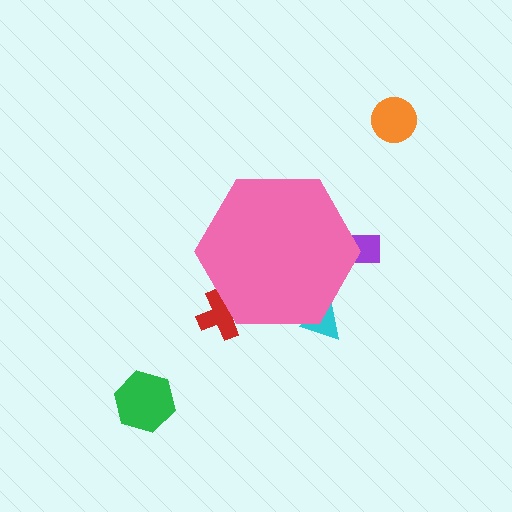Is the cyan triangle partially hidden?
Yes, the cyan triangle is partially hidden behind the pink hexagon.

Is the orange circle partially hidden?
No, the orange circle is fully visible.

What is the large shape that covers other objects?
A pink hexagon.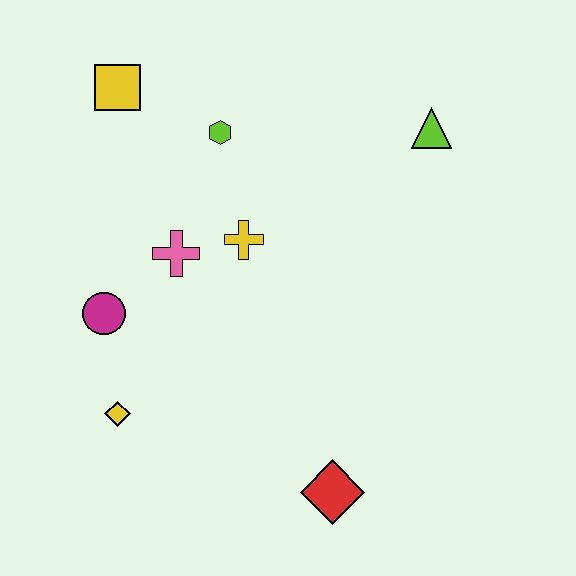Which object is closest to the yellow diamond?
The magenta circle is closest to the yellow diamond.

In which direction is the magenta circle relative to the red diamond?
The magenta circle is to the left of the red diamond.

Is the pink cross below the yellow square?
Yes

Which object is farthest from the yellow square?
The red diamond is farthest from the yellow square.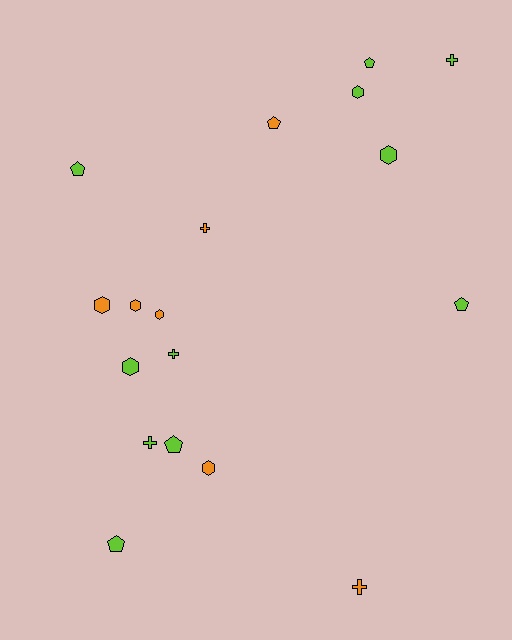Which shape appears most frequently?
Hexagon, with 7 objects.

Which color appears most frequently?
Lime, with 11 objects.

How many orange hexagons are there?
There are 4 orange hexagons.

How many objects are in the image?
There are 18 objects.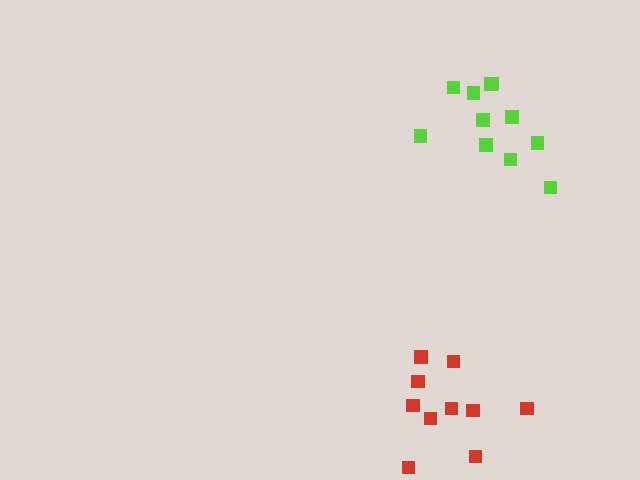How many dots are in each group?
Group 1: 10 dots, Group 2: 11 dots (21 total).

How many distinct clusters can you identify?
There are 2 distinct clusters.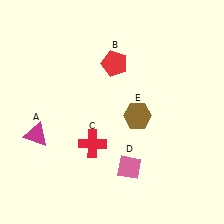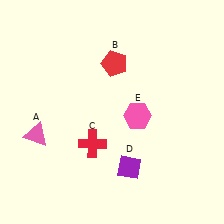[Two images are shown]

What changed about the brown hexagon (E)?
In Image 1, E is brown. In Image 2, it changed to pink.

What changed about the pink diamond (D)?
In Image 1, D is pink. In Image 2, it changed to purple.